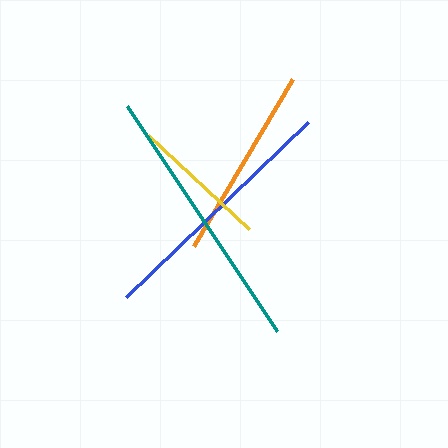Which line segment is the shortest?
The yellow line is the shortest at approximately 137 pixels.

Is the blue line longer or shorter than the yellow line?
The blue line is longer than the yellow line.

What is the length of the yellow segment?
The yellow segment is approximately 137 pixels long.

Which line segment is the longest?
The teal line is the longest at approximately 270 pixels.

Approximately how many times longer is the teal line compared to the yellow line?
The teal line is approximately 2.0 times the length of the yellow line.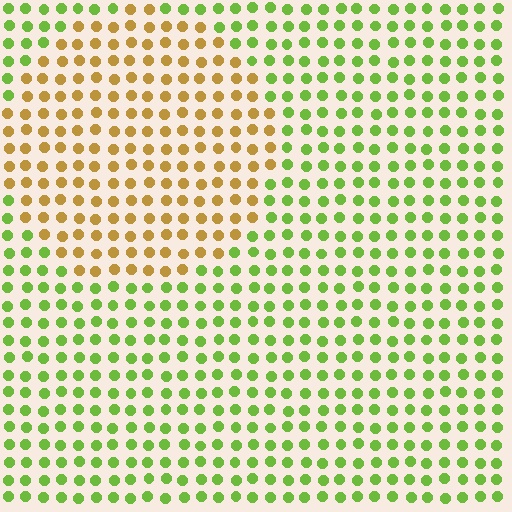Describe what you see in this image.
The image is filled with small lime elements in a uniform arrangement. A circle-shaped region is visible where the elements are tinted to a slightly different hue, forming a subtle color boundary.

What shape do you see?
I see a circle.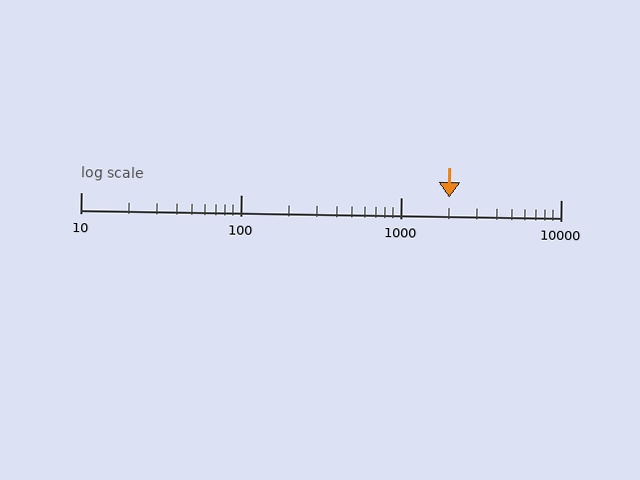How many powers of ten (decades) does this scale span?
The scale spans 3 decades, from 10 to 10000.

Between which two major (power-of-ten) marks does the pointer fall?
The pointer is between 1000 and 10000.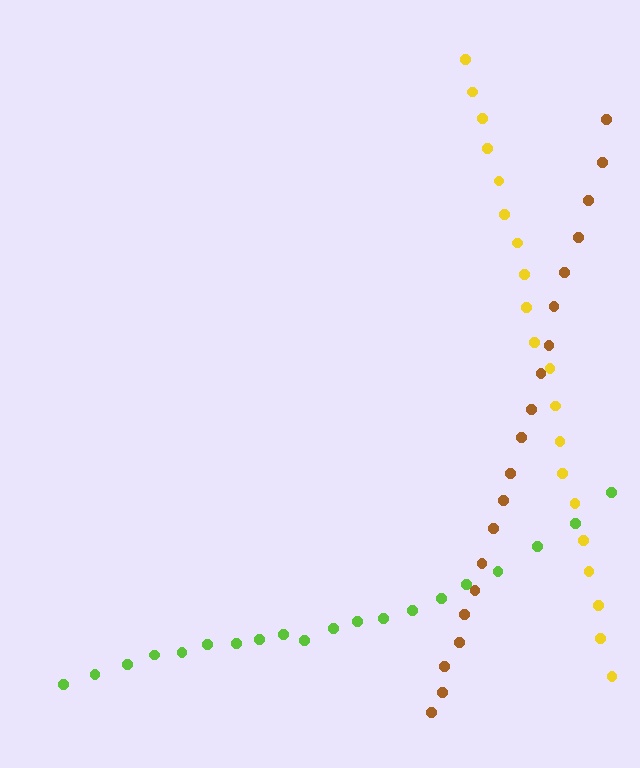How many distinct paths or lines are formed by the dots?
There are 3 distinct paths.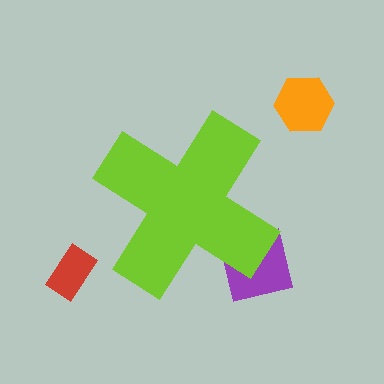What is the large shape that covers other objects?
A lime cross.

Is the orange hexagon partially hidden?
No, the orange hexagon is fully visible.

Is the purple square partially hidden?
Yes, the purple square is partially hidden behind the lime cross.